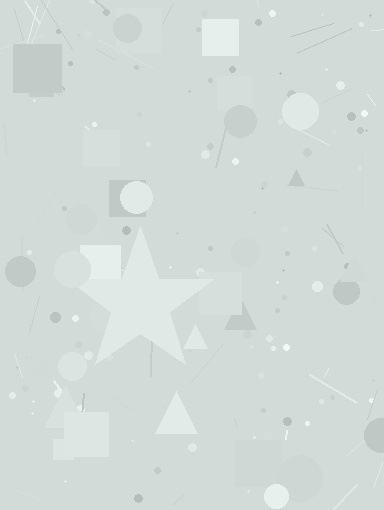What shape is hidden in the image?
A star is hidden in the image.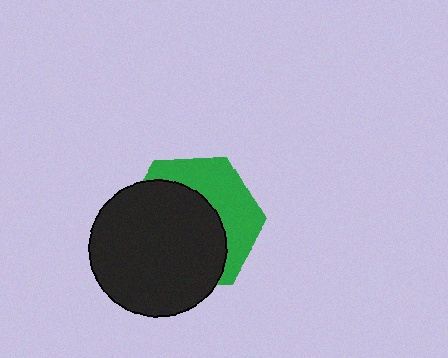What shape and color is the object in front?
The object in front is a black circle.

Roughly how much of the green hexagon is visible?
A small part of it is visible (roughly 38%).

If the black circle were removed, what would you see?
You would see the complete green hexagon.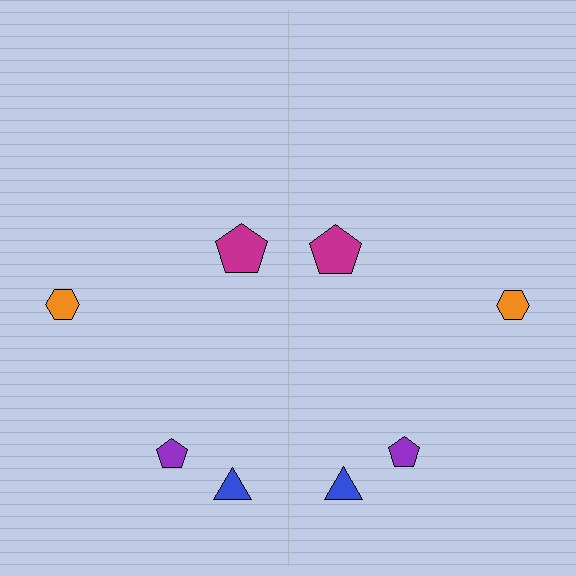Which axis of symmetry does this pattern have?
The pattern has a vertical axis of symmetry running through the center of the image.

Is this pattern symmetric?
Yes, this pattern has bilateral (reflection) symmetry.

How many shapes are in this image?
There are 8 shapes in this image.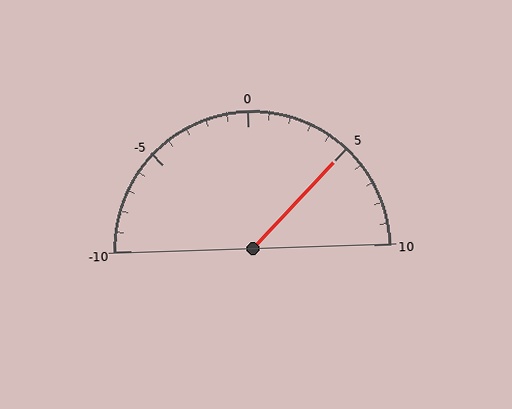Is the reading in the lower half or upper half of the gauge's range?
The reading is in the upper half of the range (-10 to 10).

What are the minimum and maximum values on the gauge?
The gauge ranges from -10 to 10.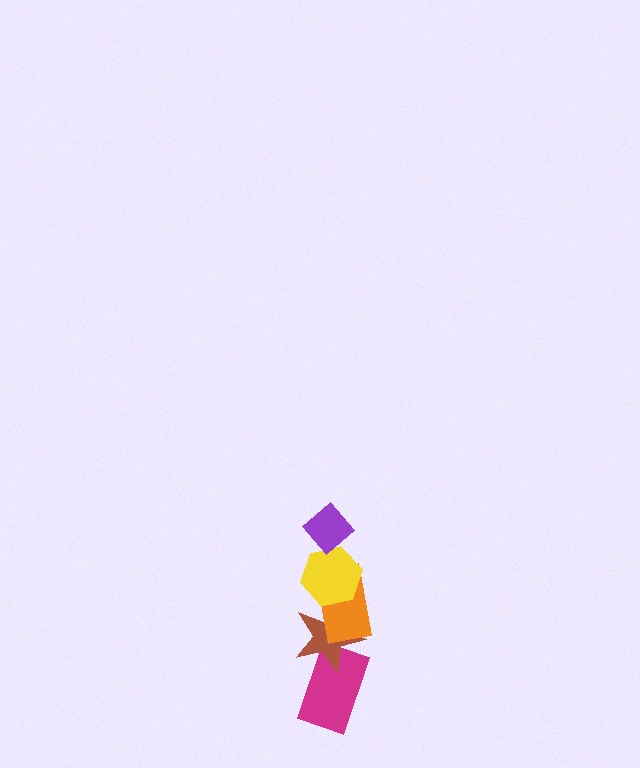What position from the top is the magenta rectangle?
The magenta rectangle is 5th from the top.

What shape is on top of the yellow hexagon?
The purple diamond is on top of the yellow hexagon.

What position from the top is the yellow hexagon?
The yellow hexagon is 2nd from the top.